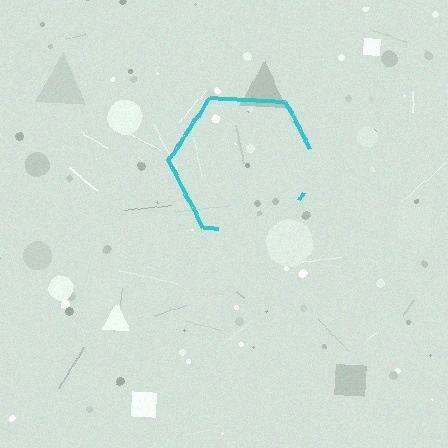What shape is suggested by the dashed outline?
The dashed outline suggests a hexagon.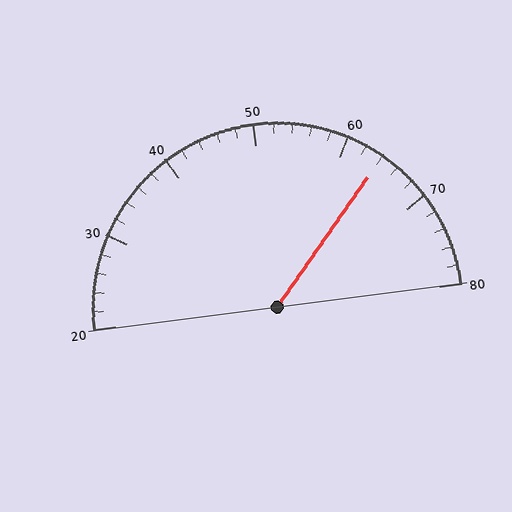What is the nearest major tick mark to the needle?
The nearest major tick mark is 60.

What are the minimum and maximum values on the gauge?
The gauge ranges from 20 to 80.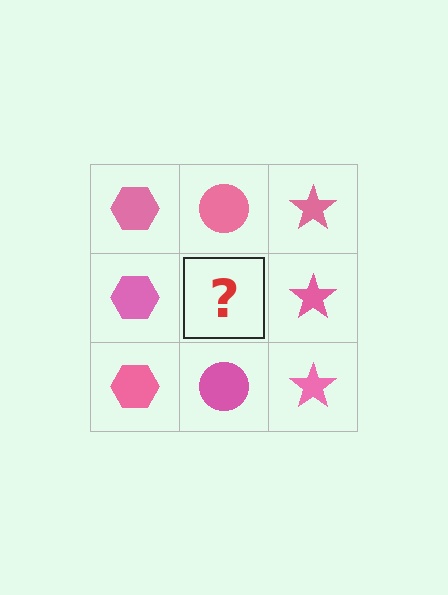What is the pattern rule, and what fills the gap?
The rule is that each column has a consistent shape. The gap should be filled with a pink circle.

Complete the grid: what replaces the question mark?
The question mark should be replaced with a pink circle.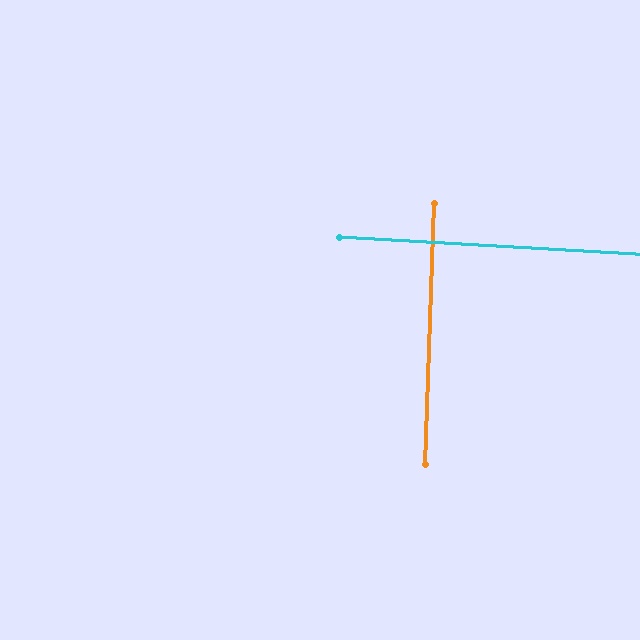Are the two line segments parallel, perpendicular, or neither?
Perpendicular — they meet at approximately 89°.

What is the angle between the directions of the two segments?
Approximately 89 degrees.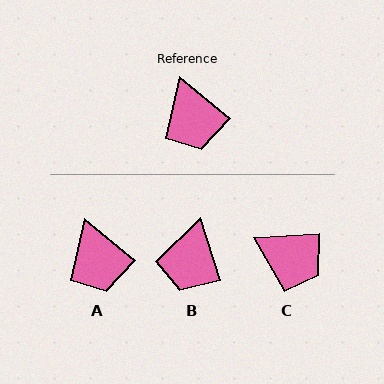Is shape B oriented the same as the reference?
No, it is off by about 33 degrees.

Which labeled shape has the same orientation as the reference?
A.